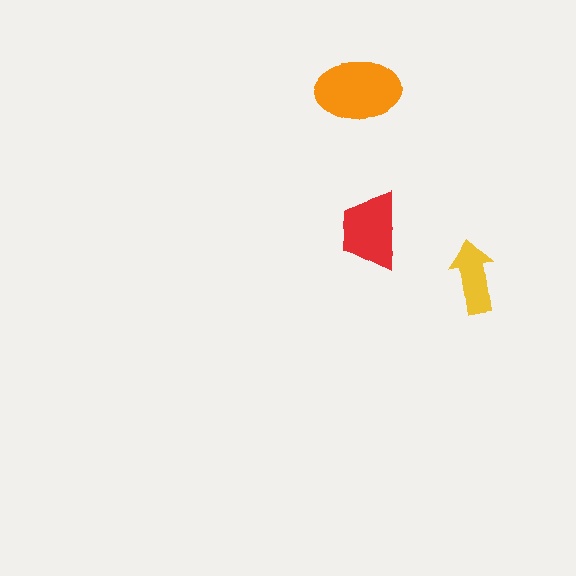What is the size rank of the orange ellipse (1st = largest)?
1st.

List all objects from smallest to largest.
The yellow arrow, the red trapezoid, the orange ellipse.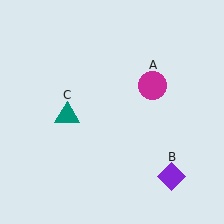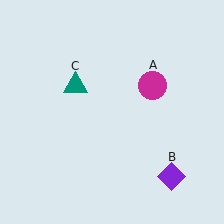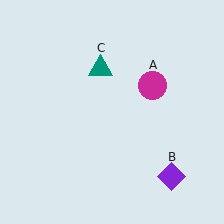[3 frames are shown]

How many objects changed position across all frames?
1 object changed position: teal triangle (object C).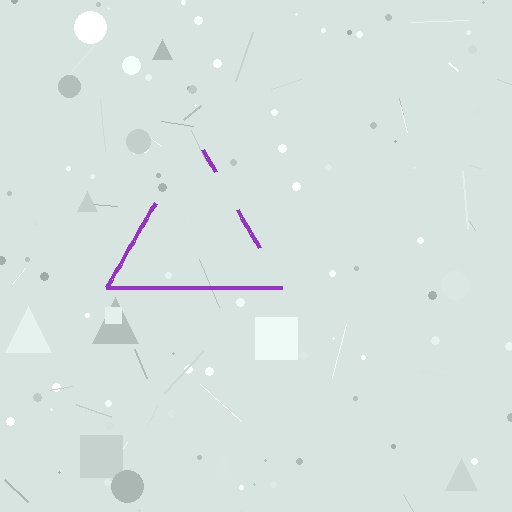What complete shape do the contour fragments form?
The contour fragments form a triangle.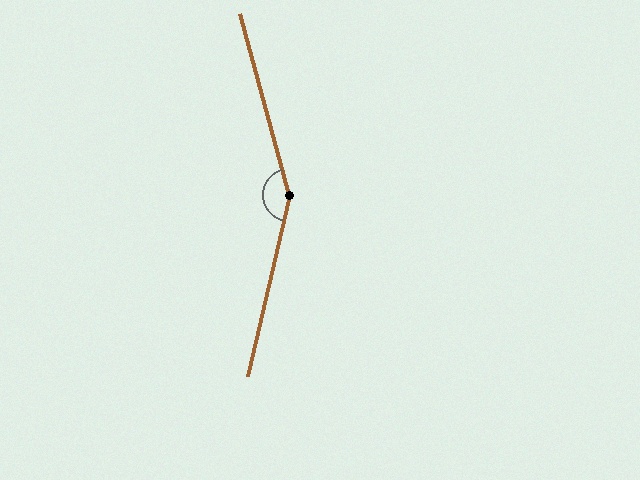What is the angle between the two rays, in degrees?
Approximately 152 degrees.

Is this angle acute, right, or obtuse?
It is obtuse.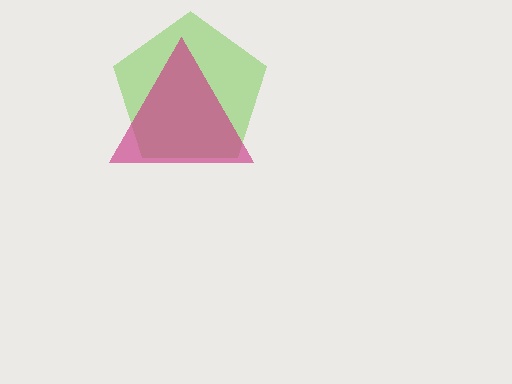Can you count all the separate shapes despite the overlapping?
Yes, there are 2 separate shapes.